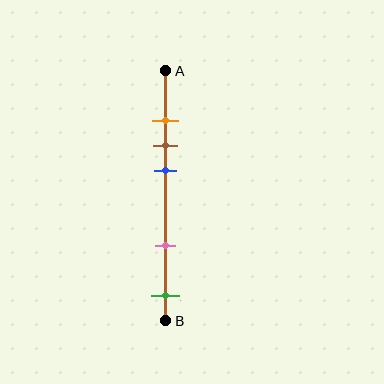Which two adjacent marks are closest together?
The orange and brown marks are the closest adjacent pair.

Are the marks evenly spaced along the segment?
No, the marks are not evenly spaced.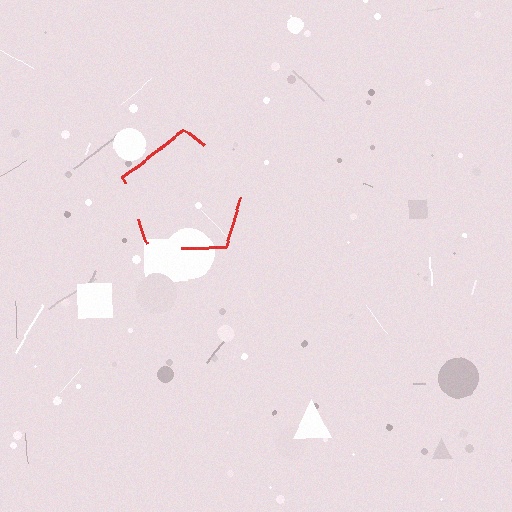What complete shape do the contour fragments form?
The contour fragments form a pentagon.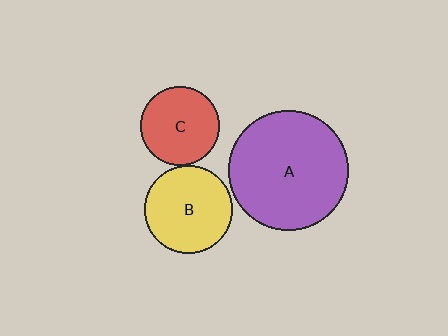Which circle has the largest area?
Circle A (purple).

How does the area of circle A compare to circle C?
Approximately 2.3 times.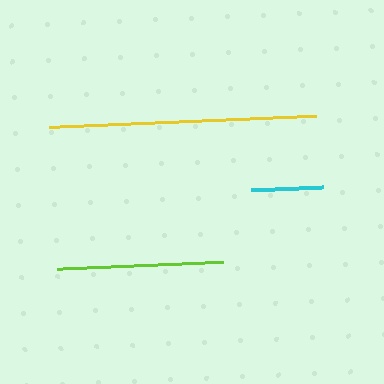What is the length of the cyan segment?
The cyan segment is approximately 72 pixels long.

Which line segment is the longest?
The yellow line is the longest at approximately 267 pixels.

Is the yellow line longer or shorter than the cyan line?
The yellow line is longer than the cyan line.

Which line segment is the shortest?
The cyan line is the shortest at approximately 72 pixels.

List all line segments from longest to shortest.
From longest to shortest: yellow, lime, cyan.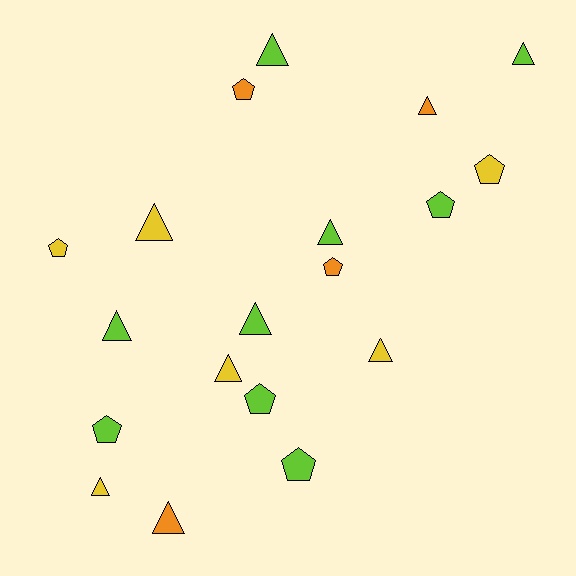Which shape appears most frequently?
Triangle, with 11 objects.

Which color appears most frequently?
Lime, with 9 objects.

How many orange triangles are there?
There are 2 orange triangles.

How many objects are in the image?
There are 19 objects.